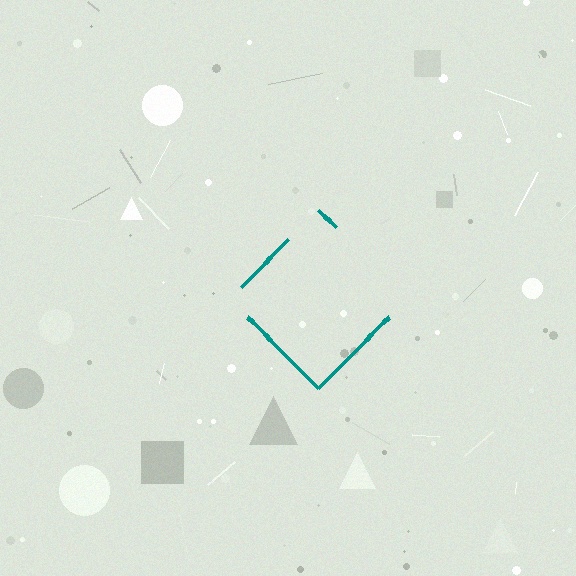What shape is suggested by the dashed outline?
The dashed outline suggests a diamond.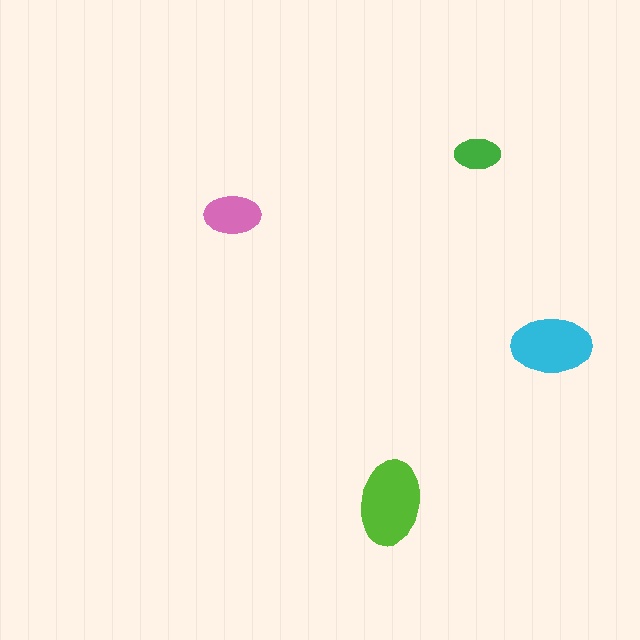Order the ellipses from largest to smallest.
the lime one, the cyan one, the pink one, the green one.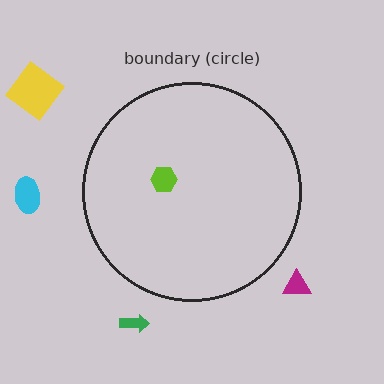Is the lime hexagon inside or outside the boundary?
Inside.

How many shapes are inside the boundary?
1 inside, 4 outside.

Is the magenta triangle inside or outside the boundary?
Outside.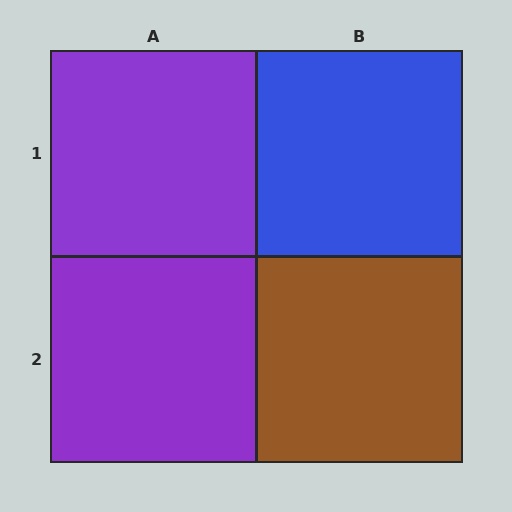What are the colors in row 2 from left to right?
Purple, brown.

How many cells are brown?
1 cell is brown.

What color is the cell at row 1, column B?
Blue.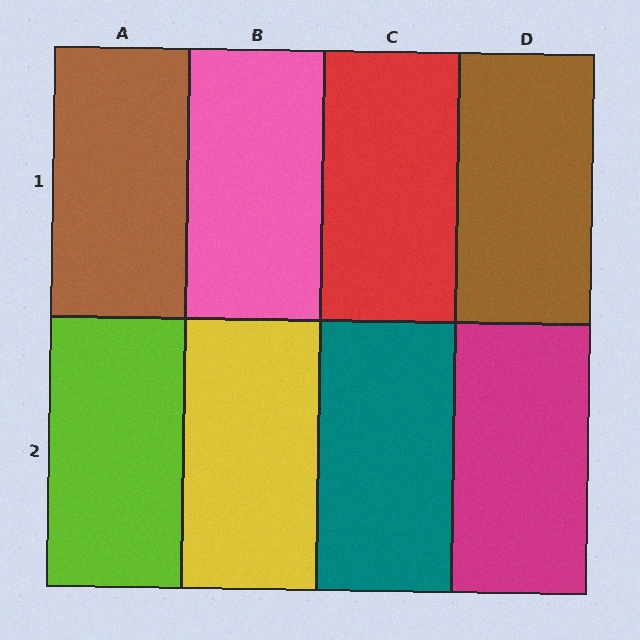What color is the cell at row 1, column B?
Pink.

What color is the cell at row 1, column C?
Red.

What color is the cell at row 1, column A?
Brown.